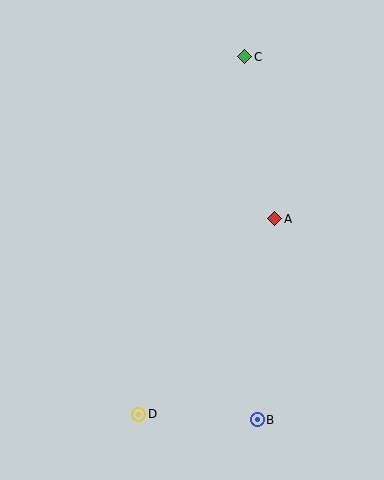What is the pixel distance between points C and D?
The distance between C and D is 373 pixels.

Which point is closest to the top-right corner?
Point C is closest to the top-right corner.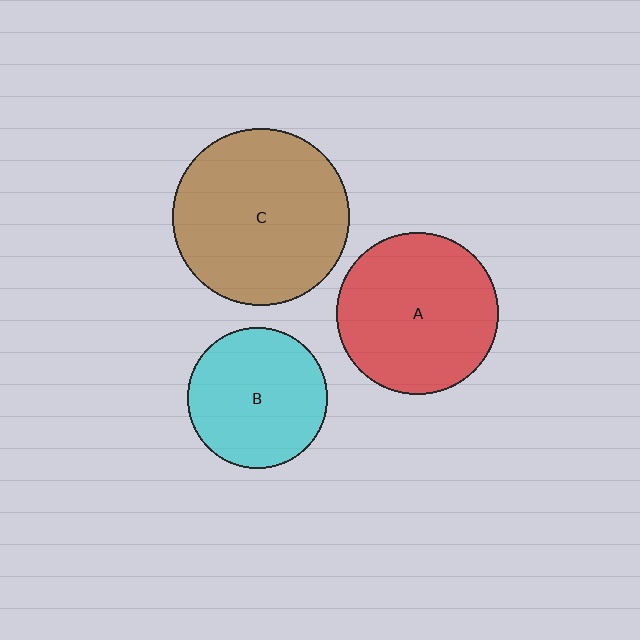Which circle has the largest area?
Circle C (brown).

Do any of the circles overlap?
No, none of the circles overlap.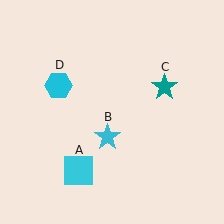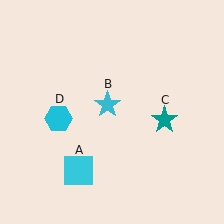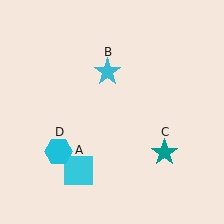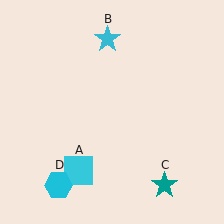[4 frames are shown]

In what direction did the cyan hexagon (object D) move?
The cyan hexagon (object D) moved down.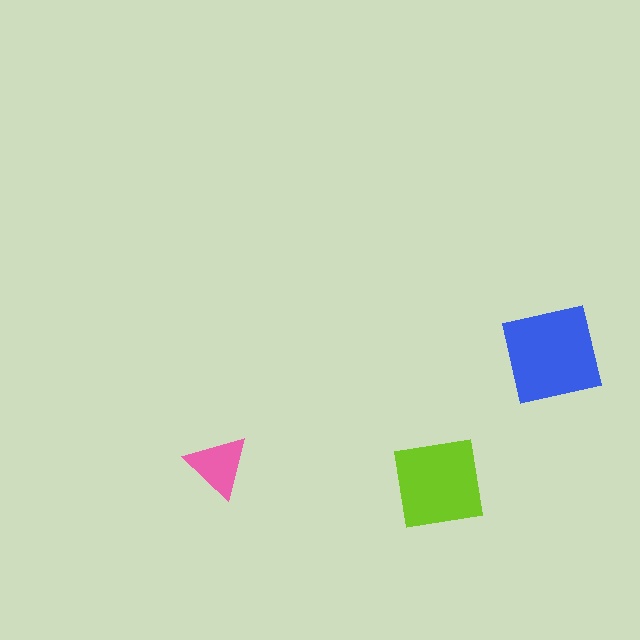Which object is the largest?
The blue square.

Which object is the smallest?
The pink triangle.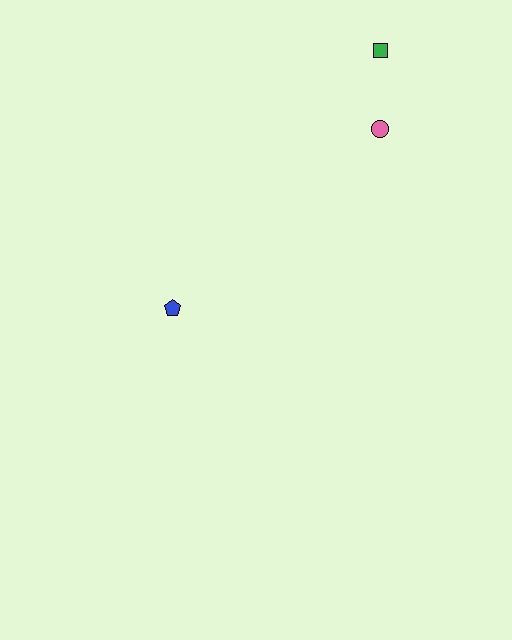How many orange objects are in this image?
There are no orange objects.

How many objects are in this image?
There are 3 objects.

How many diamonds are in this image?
There are no diamonds.